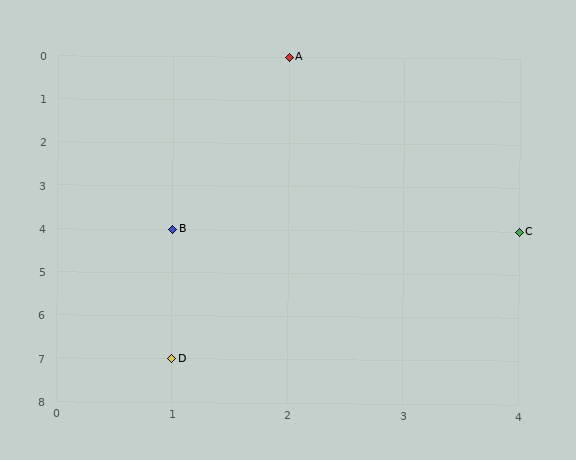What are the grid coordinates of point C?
Point C is at grid coordinates (4, 4).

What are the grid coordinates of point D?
Point D is at grid coordinates (1, 7).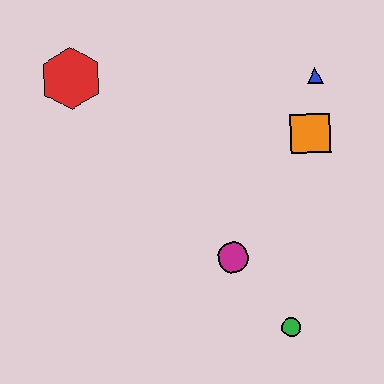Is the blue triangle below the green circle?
No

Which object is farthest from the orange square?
The red hexagon is farthest from the orange square.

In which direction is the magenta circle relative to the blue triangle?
The magenta circle is below the blue triangle.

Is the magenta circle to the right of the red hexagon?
Yes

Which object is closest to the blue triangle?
The orange square is closest to the blue triangle.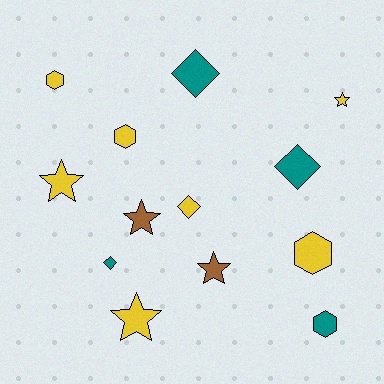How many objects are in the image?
There are 13 objects.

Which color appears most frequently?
Yellow, with 7 objects.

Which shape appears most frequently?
Star, with 5 objects.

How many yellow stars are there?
There are 3 yellow stars.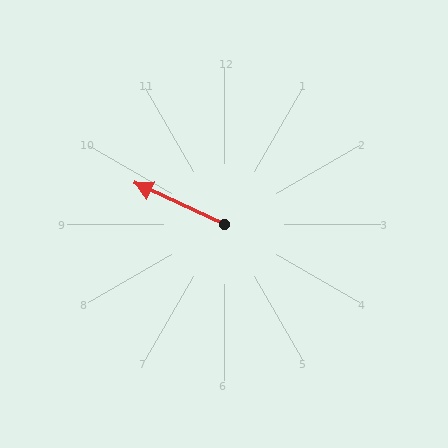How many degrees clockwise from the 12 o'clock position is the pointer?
Approximately 295 degrees.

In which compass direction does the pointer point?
Northwest.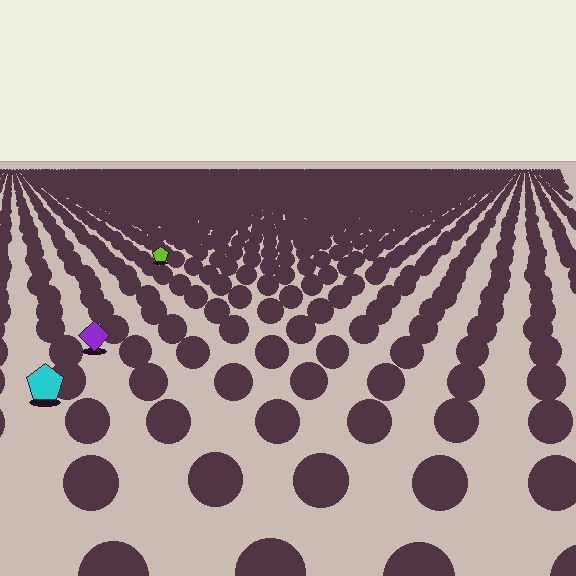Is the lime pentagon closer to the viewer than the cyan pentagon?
No. The cyan pentagon is closer — you can tell from the texture gradient: the ground texture is coarser near it.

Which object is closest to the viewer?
The cyan pentagon is closest. The texture marks near it are larger and more spread out.